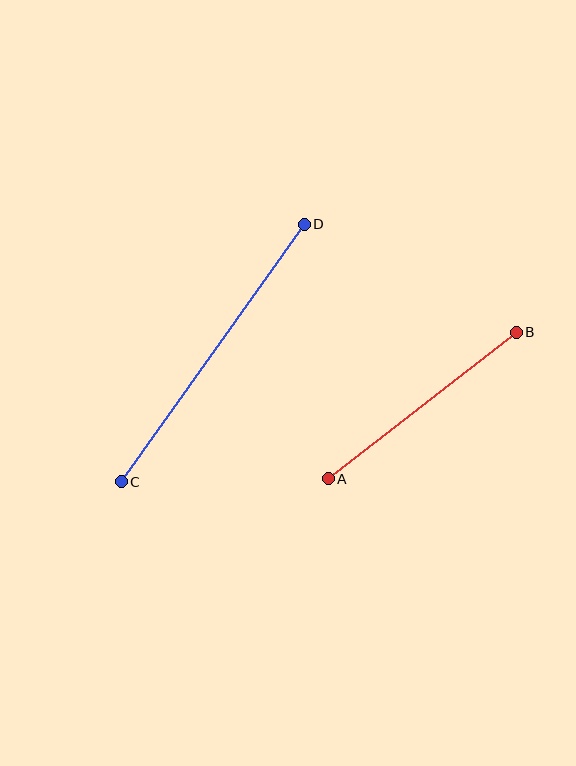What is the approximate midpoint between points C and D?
The midpoint is at approximately (213, 353) pixels.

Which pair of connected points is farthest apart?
Points C and D are farthest apart.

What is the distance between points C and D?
The distance is approximately 316 pixels.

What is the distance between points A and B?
The distance is approximately 238 pixels.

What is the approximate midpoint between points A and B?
The midpoint is at approximately (422, 406) pixels.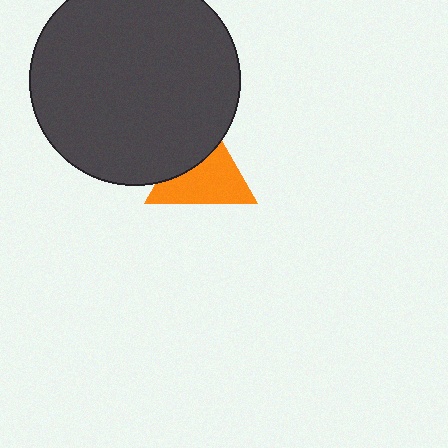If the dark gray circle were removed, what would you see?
You would see the complete orange triangle.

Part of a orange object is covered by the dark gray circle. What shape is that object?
It is a triangle.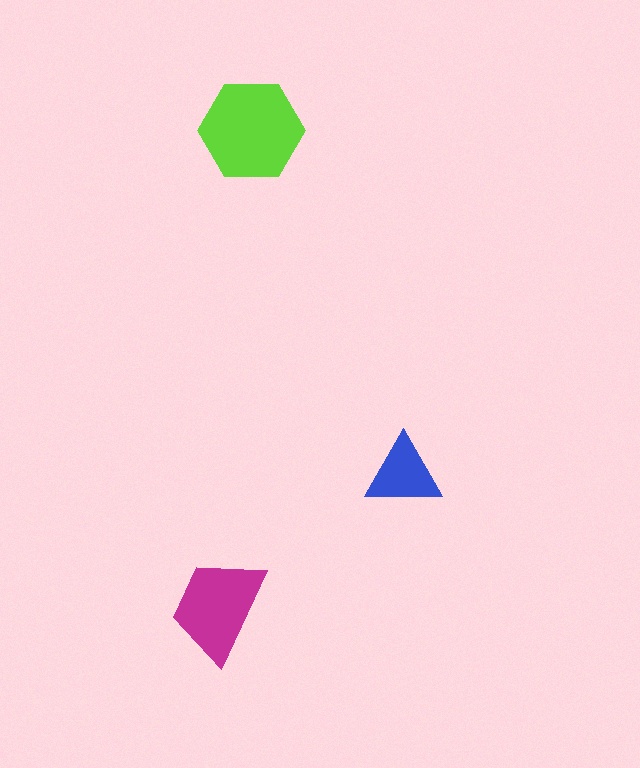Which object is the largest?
The lime hexagon.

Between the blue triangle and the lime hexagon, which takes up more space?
The lime hexagon.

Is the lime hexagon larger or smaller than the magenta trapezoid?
Larger.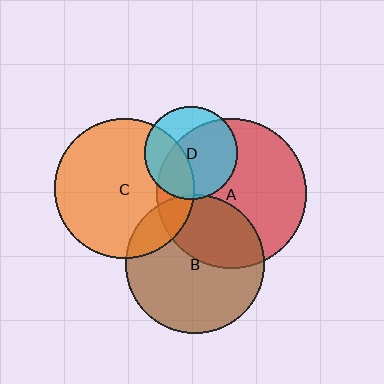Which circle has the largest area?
Circle A (red).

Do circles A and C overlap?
Yes.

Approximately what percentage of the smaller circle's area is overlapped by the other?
Approximately 15%.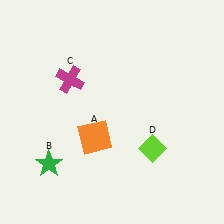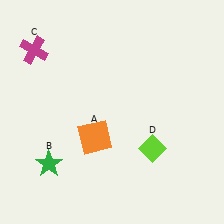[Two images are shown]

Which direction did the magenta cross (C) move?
The magenta cross (C) moved left.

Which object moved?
The magenta cross (C) moved left.